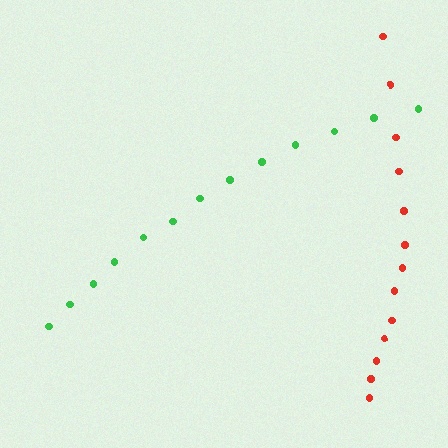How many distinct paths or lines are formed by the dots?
There are 2 distinct paths.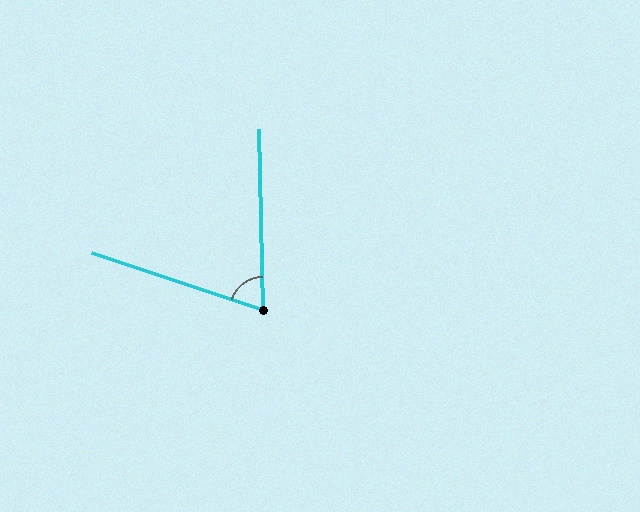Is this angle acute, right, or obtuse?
It is acute.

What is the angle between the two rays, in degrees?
Approximately 70 degrees.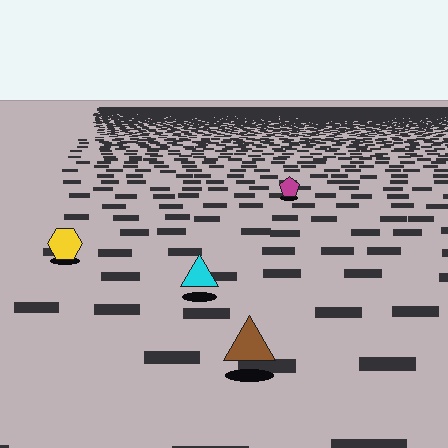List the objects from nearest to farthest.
From nearest to farthest: the brown triangle, the cyan triangle, the yellow hexagon, the magenta pentagon.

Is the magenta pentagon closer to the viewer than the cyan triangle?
No. The cyan triangle is closer — you can tell from the texture gradient: the ground texture is coarser near it.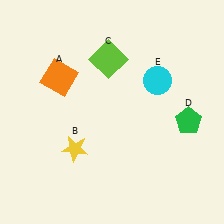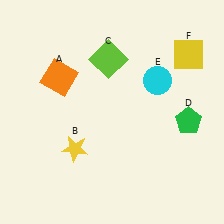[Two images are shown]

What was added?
A yellow square (F) was added in Image 2.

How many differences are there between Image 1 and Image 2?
There is 1 difference between the two images.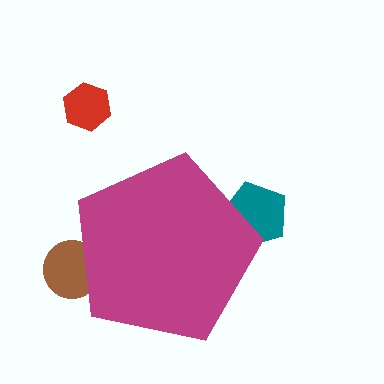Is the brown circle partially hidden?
Yes, the brown circle is partially hidden behind the magenta pentagon.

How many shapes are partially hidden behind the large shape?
2 shapes are partially hidden.